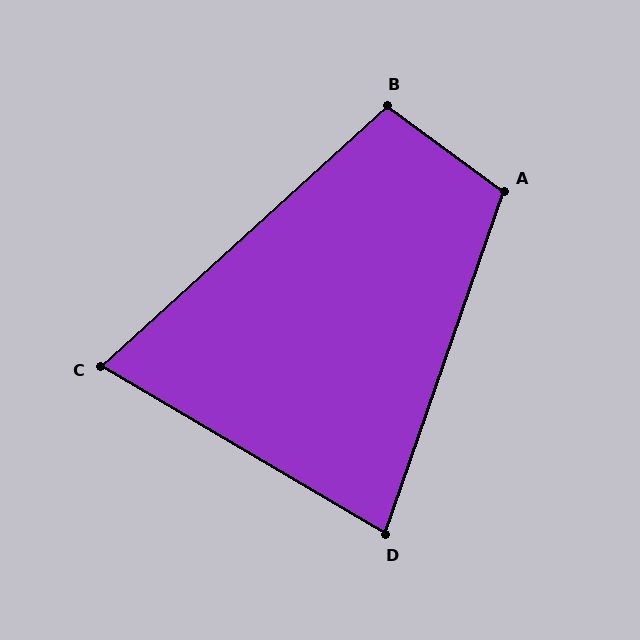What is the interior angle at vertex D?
Approximately 79 degrees (acute).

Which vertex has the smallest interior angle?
C, at approximately 73 degrees.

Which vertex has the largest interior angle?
A, at approximately 107 degrees.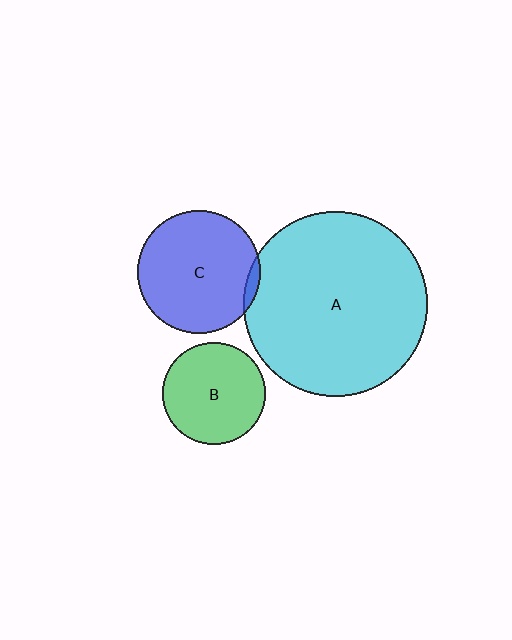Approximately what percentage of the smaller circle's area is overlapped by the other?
Approximately 5%.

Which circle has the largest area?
Circle A (cyan).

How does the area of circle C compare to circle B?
Approximately 1.4 times.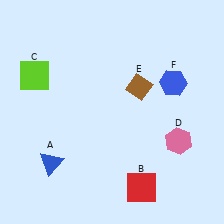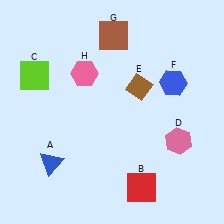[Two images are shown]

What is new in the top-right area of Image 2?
A brown square (G) was added in the top-right area of Image 2.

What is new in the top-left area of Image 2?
A pink hexagon (H) was added in the top-left area of Image 2.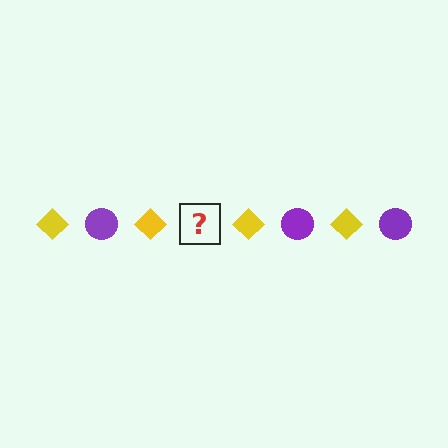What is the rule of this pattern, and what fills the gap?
The rule is that the pattern alternates between yellow diamond and purple circle. The gap should be filled with a purple circle.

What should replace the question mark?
The question mark should be replaced with a purple circle.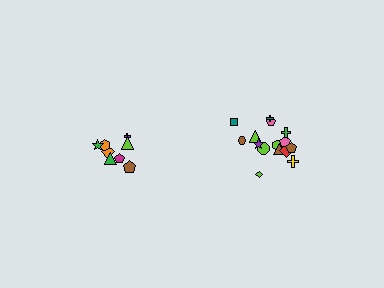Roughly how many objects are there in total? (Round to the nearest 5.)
Roughly 25 objects in total.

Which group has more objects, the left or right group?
The right group.